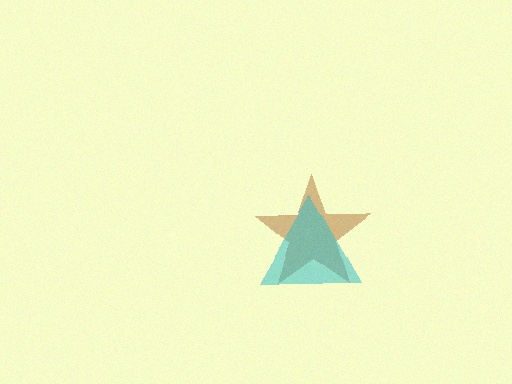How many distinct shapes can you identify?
There are 2 distinct shapes: a brown star, a cyan triangle.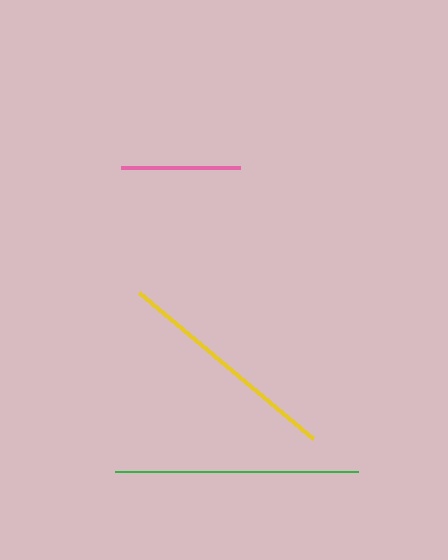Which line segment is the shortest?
The pink line is the shortest at approximately 119 pixels.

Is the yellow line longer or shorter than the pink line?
The yellow line is longer than the pink line.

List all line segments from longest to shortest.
From longest to shortest: green, yellow, pink.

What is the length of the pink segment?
The pink segment is approximately 119 pixels long.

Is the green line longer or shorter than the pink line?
The green line is longer than the pink line.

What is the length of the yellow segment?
The yellow segment is approximately 227 pixels long.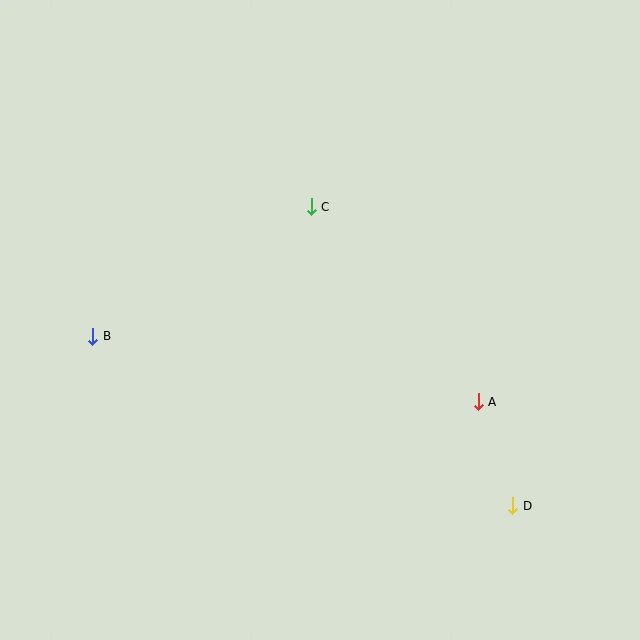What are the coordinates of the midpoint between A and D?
The midpoint between A and D is at (496, 454).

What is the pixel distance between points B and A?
The distance between B and A is 391 pixels.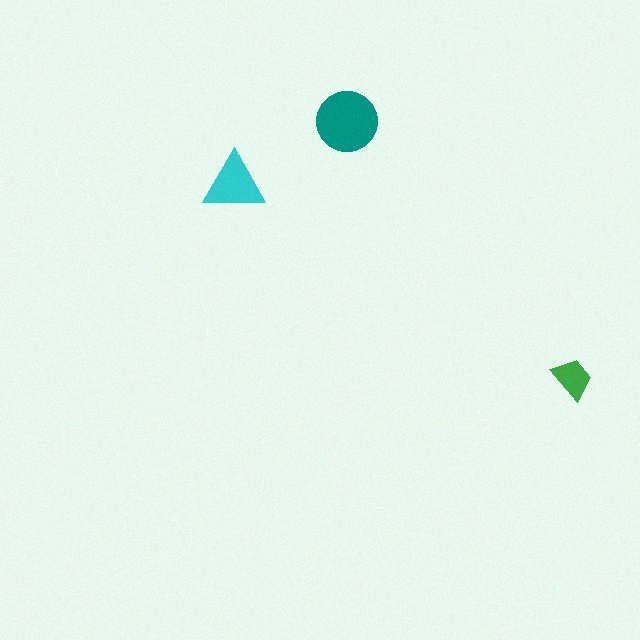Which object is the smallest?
The green trapezoid.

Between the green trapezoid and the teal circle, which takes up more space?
The teal circle.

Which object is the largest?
The teal circle.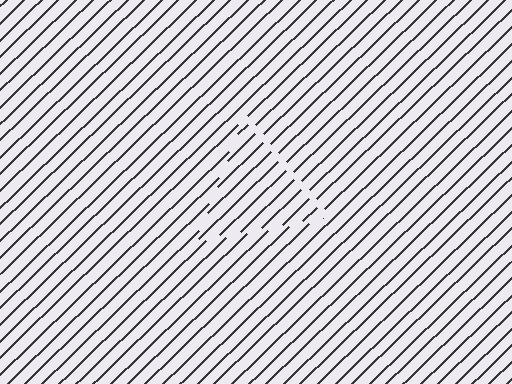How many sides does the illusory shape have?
3 sides — the line-ends trace a triangle.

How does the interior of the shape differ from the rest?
The interior of the shape contains the same grating, shifted by half a period — the contour is defined by the phase discontinuity where line-ends from the inner and outer gratings abut.